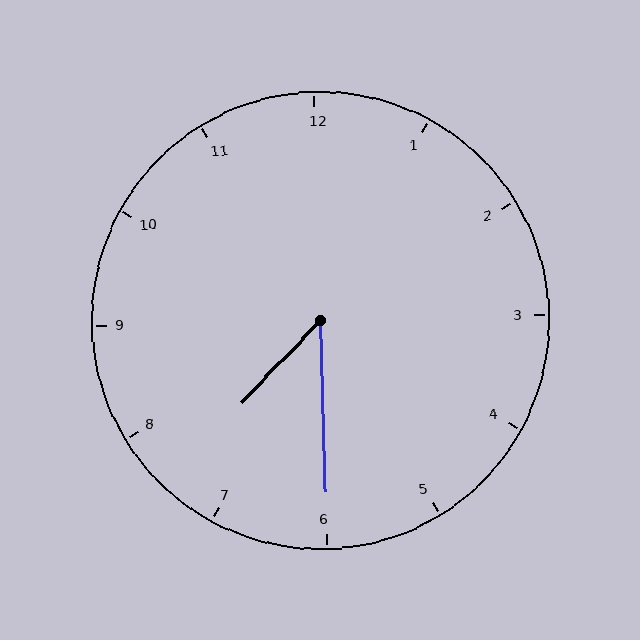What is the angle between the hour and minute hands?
Approximately 45 degrees.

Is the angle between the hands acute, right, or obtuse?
It is acute.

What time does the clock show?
7:30.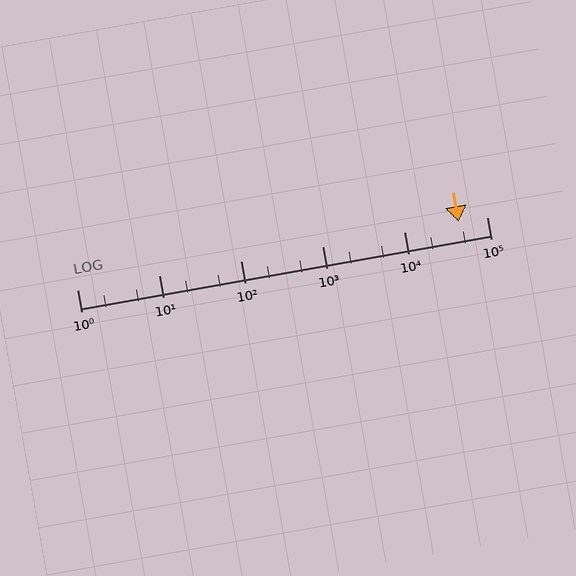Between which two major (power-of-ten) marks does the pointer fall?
The pointer is between 10000 and 100000.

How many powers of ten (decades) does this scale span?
The scale spans 5 decades, from 1 to 100000.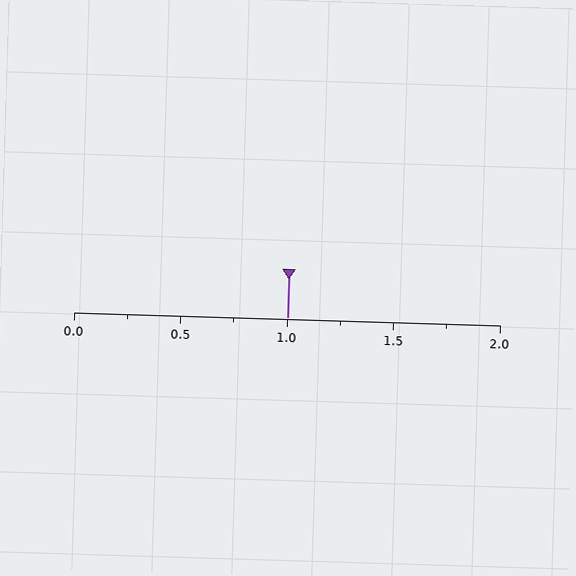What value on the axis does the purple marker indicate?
The marker indicates approximately 1.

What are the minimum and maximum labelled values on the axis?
The axis runs from 0.0 to 2.0.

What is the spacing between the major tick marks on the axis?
The major ticks are spaced 0.5 apart.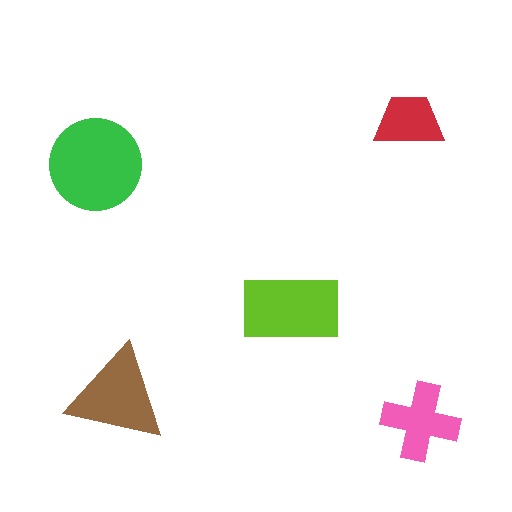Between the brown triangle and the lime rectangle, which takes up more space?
The lime rectangle.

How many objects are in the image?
There are 5 objects in the image.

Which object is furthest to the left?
The green circle is leftmost.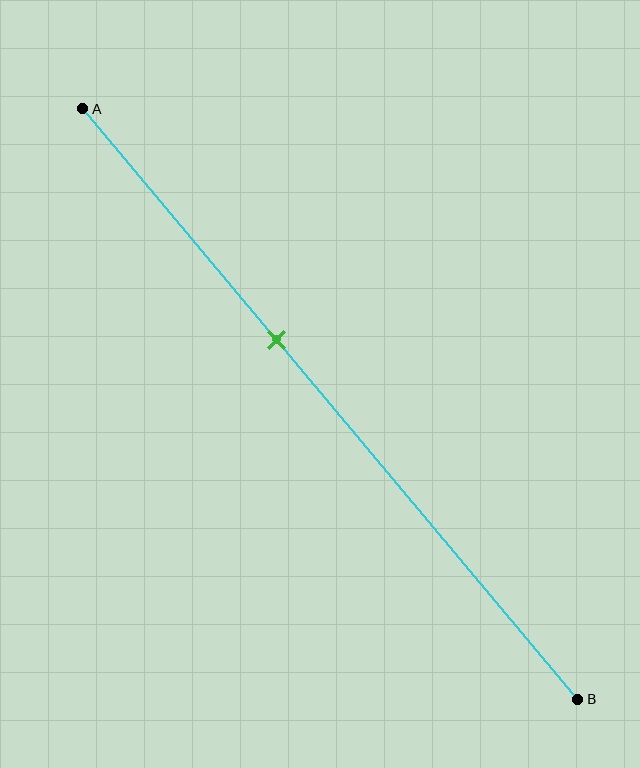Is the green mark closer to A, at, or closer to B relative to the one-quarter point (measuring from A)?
The green mark is closer to point B than the one-quarter point of segment AB.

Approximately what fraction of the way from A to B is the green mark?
The green mark is approximately 40% of the way from A to B.